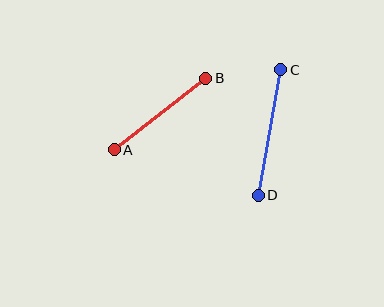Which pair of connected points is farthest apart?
Points C and D are farthest apart.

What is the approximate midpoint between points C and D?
The midpoint is at approximately (270, 132) pixels.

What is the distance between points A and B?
The distance is approximately 116 pixels.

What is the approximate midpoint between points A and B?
The midpoint is at approximately (160, 114) pixels.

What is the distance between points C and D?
The distance is approximately 128 pixels.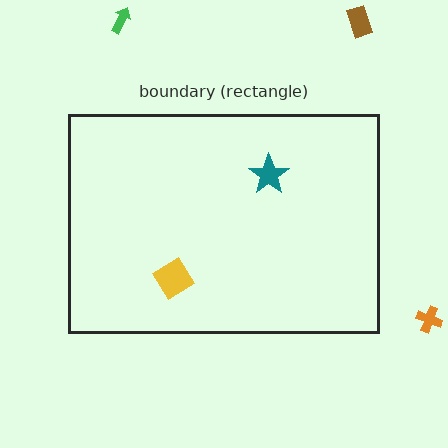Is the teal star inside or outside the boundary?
Inside.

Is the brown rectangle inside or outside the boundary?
Outside.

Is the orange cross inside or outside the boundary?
Outside.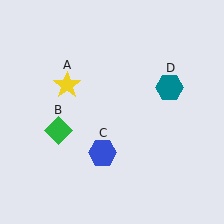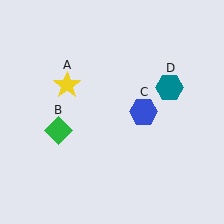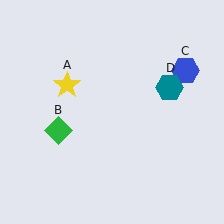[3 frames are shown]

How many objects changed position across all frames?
1 object changed position: blue hexagon (object C).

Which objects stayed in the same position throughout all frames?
Yellow star (object A) and green diamond (object B) and teal hexagon (object D) remained stationary.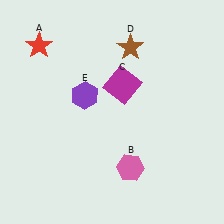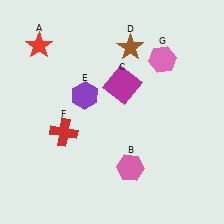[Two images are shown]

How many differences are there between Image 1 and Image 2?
There are 2 differences between the two images.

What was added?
A red cross (F), a pink hexagon (G) were added in Image 2.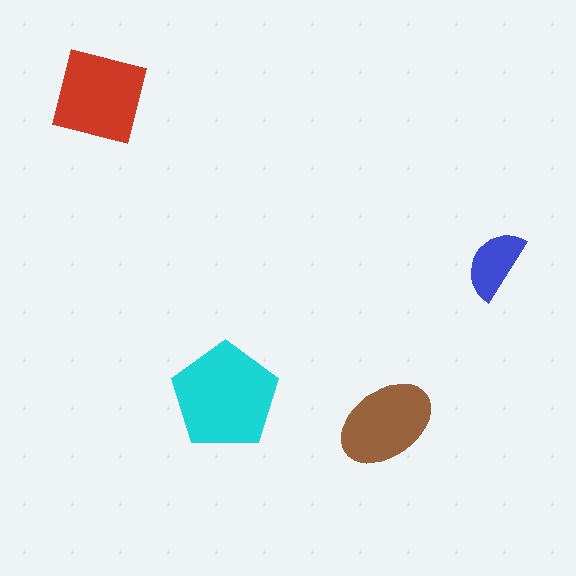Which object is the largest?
The cyan pentagon.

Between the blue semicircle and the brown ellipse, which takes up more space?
The brown ellipse.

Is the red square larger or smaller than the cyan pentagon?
Smaller.